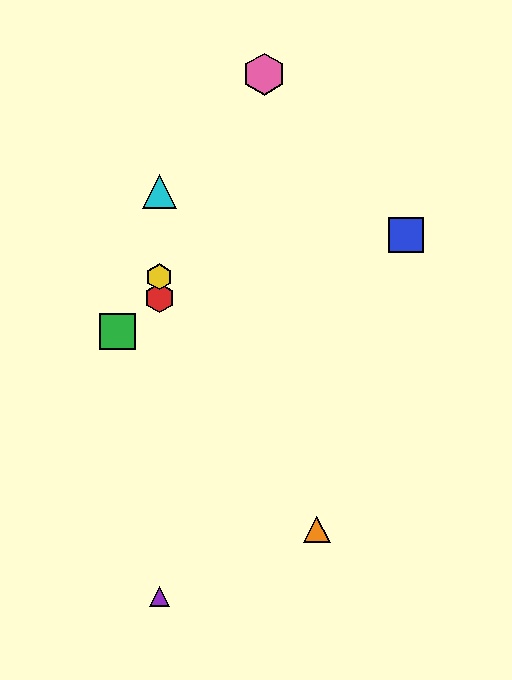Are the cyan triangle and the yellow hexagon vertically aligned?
Yes, both are at x≈159.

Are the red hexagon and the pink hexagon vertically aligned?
No, the red hexagon is at x≈159 and the pink hexagon is at x≈264.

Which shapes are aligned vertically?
The red hexagon, the yellow hexagon, the purple triangle, the cyan triangle are aligned vertically.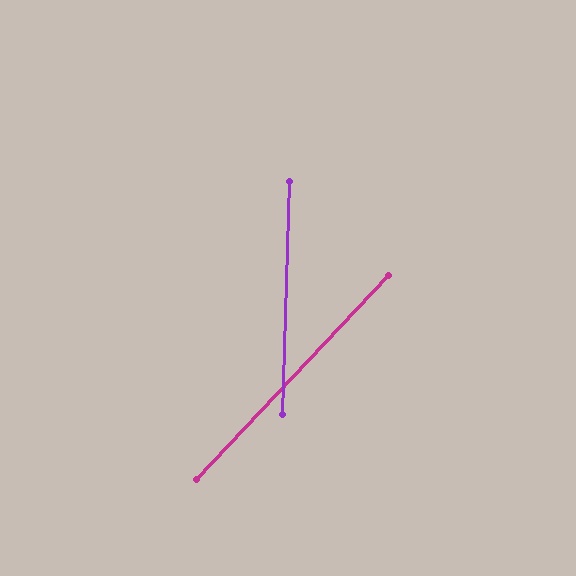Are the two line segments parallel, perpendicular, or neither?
Neither parallel nor perpendicular — they differ by about 42°.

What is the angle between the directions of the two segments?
Approximately 42 degrees.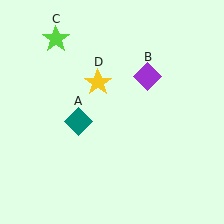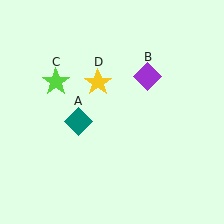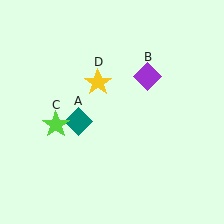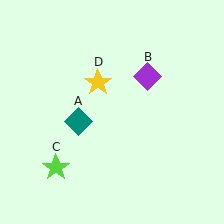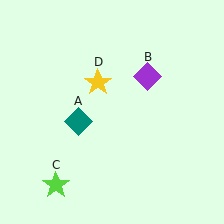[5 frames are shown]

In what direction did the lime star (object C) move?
The lime star (object C) moved down.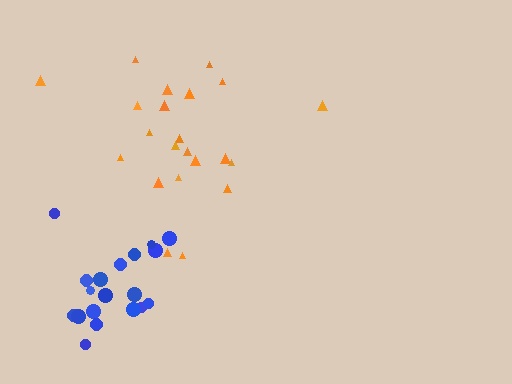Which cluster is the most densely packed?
Blue.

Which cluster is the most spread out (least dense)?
Orange.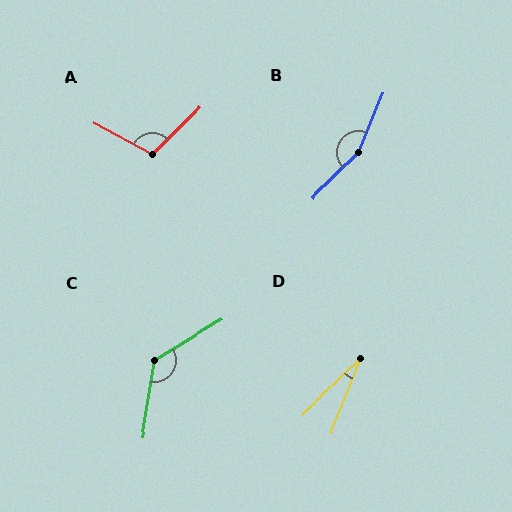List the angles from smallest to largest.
D (24°), A (108°), C (130°), B (157°).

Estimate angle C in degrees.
Approximately 130 degrees.